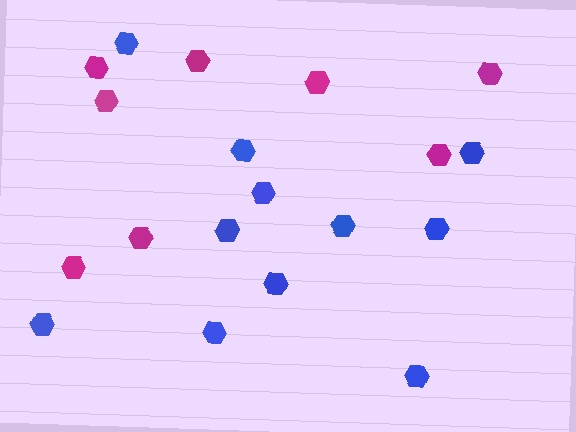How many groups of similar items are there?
There are 2 groups: one group of blue hexagons (11) and one group of magenta hexagons (8).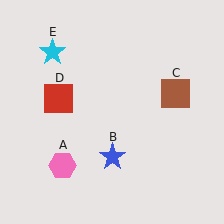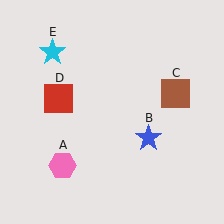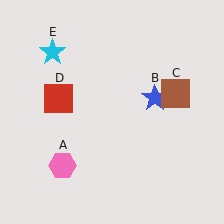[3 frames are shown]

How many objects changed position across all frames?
1 object changed position: blue star (object B).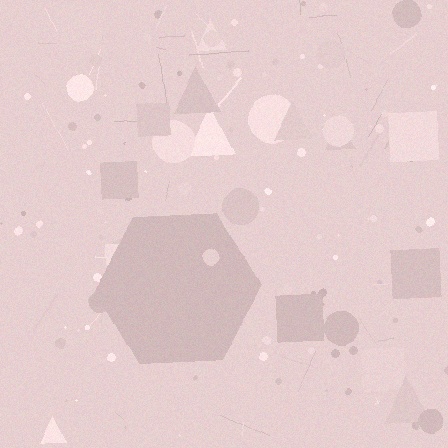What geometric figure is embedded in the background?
A hexagon is embedded in the background.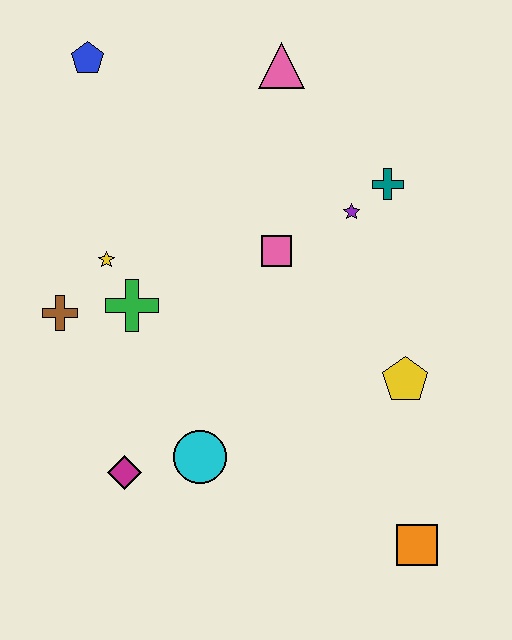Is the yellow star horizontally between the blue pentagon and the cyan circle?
Yes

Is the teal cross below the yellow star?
No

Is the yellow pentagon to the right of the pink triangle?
Yes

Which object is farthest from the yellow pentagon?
The blue pentagon is farthest from the yellow pentagon.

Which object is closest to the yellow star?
The green cross is closest to the yellow star.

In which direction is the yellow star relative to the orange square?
The yellow star is to the left of the orange square.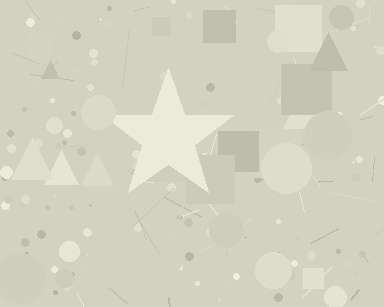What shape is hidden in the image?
A star is hidden in the image.